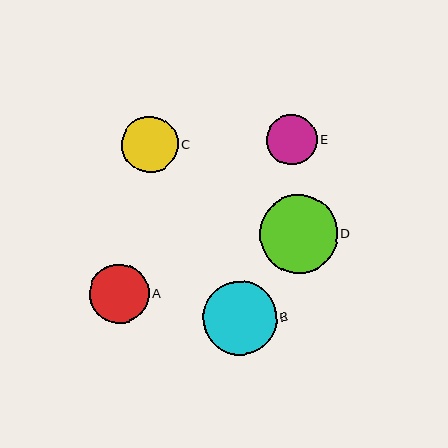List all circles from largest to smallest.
From largest to smallest: D, B, A, C, E.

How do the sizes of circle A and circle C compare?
Circle A and circle C are approximately the same size.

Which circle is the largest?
Circle D is the largest with a size of approximately 78 pixels.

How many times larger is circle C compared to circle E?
Circle C is approximately 1.1 times the size of circle E.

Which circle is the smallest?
Circle E is the smallest with a size of approximately 50 pixels.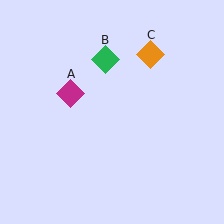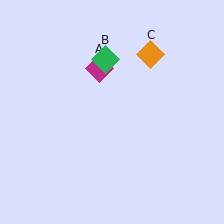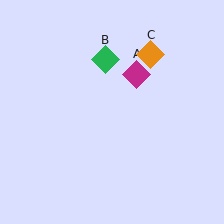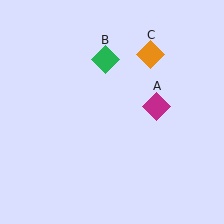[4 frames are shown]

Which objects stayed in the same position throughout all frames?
Green diamond (object B) and orange diamond (object C) remained stationary.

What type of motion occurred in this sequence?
The magenta diamond (object A) rotated clockwise around the center of the scene.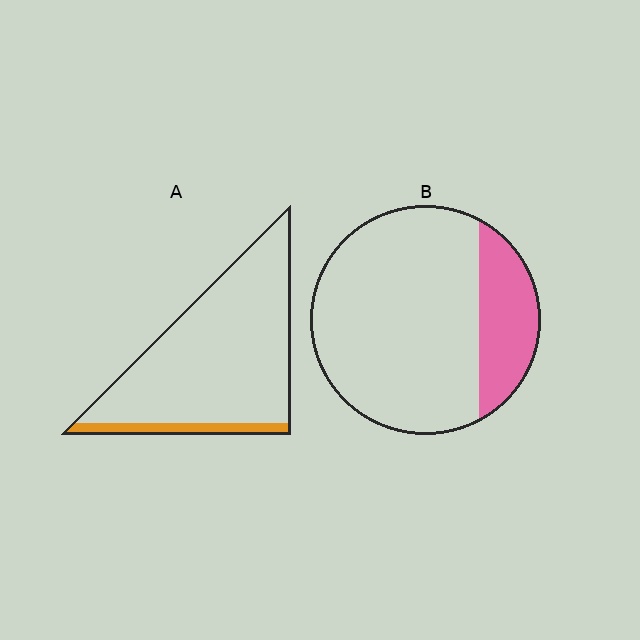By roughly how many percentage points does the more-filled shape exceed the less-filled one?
By roughly 10 percentage points (B over A).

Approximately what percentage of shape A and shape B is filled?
A is approximately 10% and B is approximately 20%.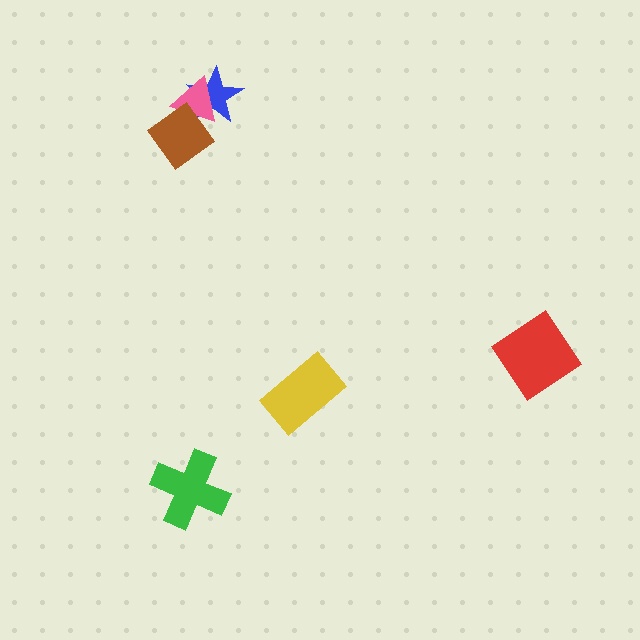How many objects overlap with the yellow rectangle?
0 objects overlap with the yellow rectangle.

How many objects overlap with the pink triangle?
2 objects overlap with the pink triangle.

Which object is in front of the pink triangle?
The brown diamond is in front of the pink triangle.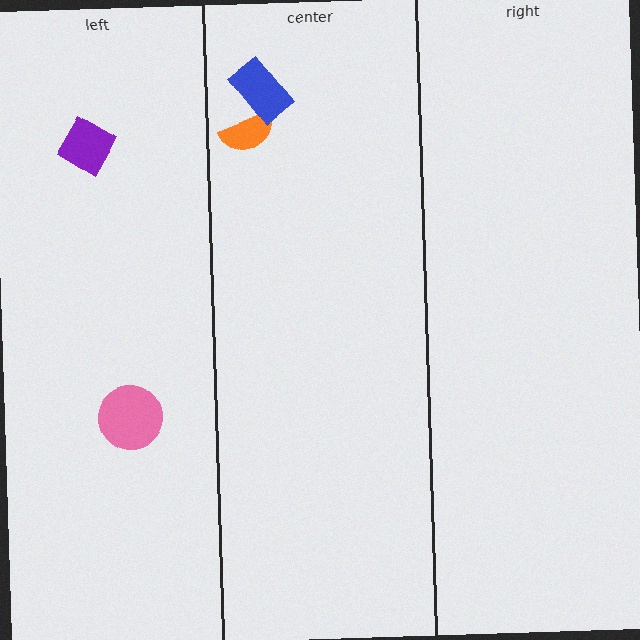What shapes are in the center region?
The orange semicircle, the blue rectangle.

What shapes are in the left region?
The pink circle, the purple diamond.